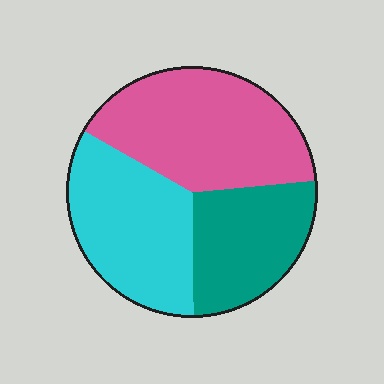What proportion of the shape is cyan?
Cyan covers roughly 35% of the shape.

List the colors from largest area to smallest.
From largest to smallest: pink, cyan, teal.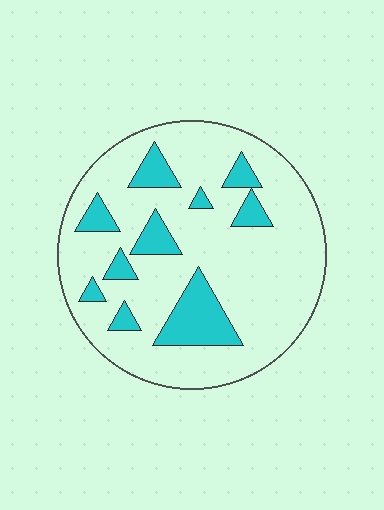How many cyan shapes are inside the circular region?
10.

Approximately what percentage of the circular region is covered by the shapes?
Approximately 20%.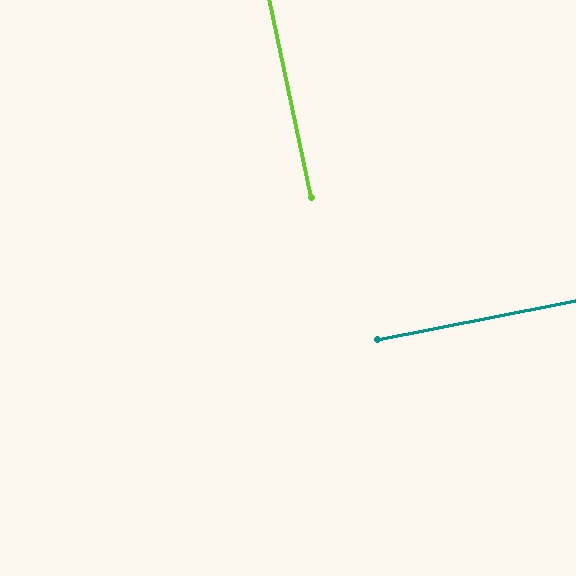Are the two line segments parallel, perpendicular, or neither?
Perpendicular — they meet at approximately 90°.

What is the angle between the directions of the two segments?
Approximately 90 degrees.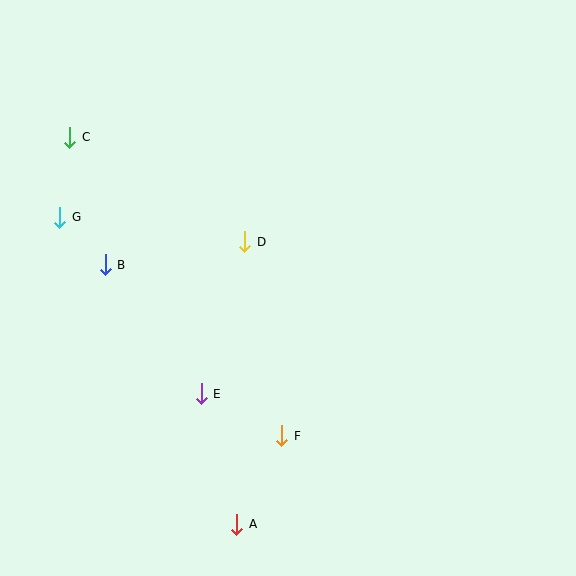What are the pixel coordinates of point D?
Point D is at (245, 242).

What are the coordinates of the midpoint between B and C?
The midpoint between B and C is at (87, 201).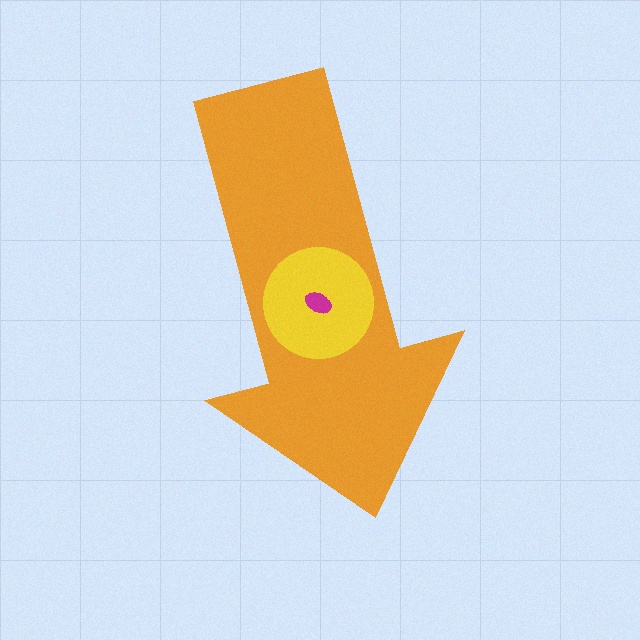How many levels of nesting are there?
3.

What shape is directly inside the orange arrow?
The yellow circle.